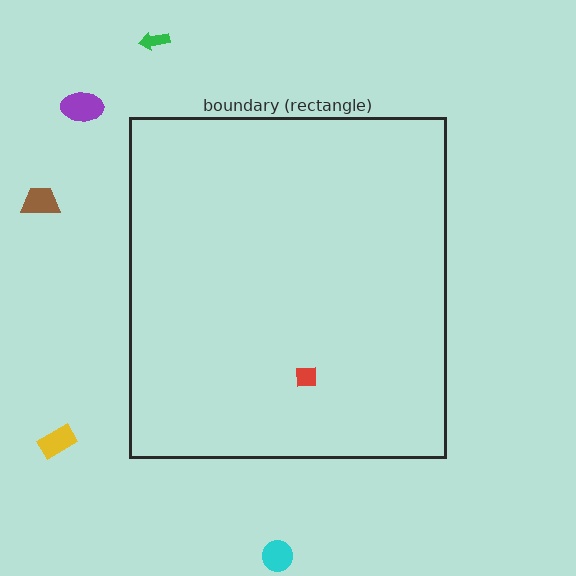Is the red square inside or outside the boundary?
Inside.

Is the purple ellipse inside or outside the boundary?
Outside.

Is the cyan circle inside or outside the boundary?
Outside.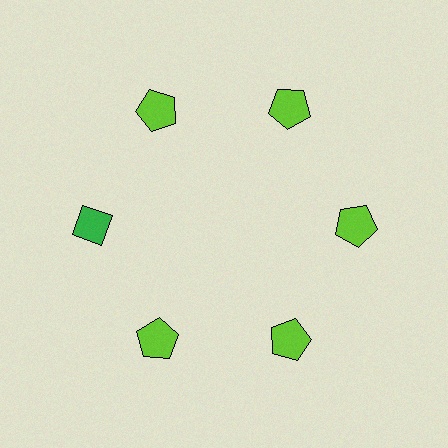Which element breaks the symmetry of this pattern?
The green diamond at roughly the 9 o'clock position breaks the symmetry. All other shapes are lime pentagons.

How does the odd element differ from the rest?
It differs in both color (green instead of lime) and shape (diamond instead of pentagon).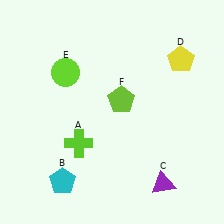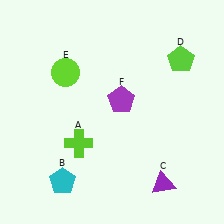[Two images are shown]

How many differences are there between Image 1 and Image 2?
There are 2 differences between the two images.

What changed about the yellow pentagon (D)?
In Image 1, D is yellow. In Image 2, it changed to lime.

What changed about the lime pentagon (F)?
In Image 1, F is lime. In Image 2, it changed to purple.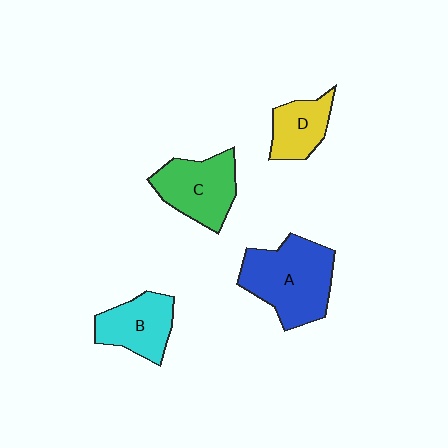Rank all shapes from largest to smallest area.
From largest to smallest: A (blue), C (green), B (cyan), D (yellow).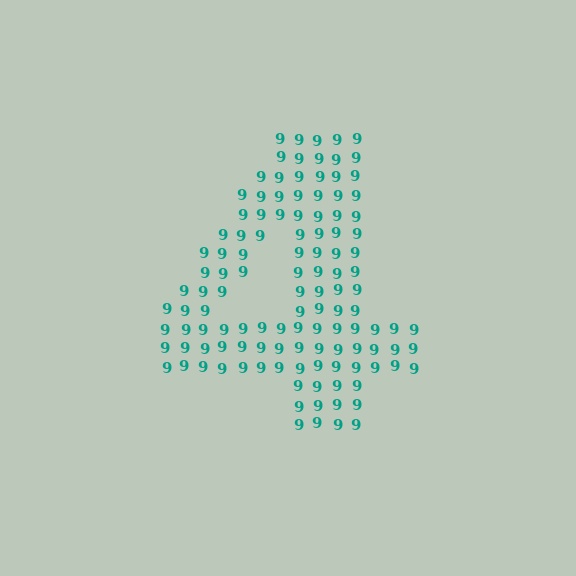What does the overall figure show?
The overall figure shows the digit 4.